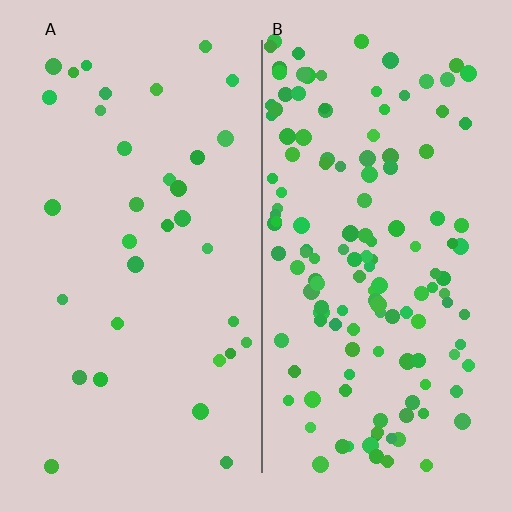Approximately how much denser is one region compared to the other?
Approximately 4.1× — region B over region A.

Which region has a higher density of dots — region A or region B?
B (the right).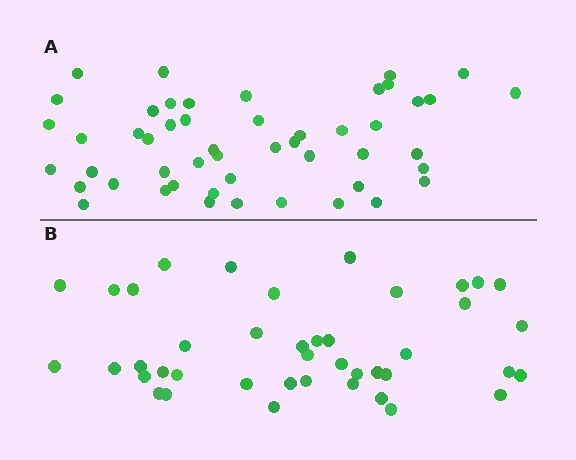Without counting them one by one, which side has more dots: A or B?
Region A (the top region) has more dots.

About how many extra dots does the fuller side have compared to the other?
Region A has roughly 8 or so more dots than region B.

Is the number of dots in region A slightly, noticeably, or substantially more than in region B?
Region A has only slightly more — the two regions are fairly close. The ratio is roughly 1.2 to 1.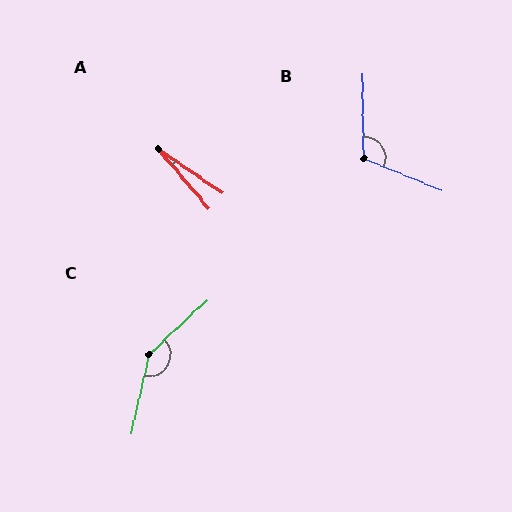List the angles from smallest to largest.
A (15°), B (113°), C (146°).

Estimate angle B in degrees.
Approximately 113 degrees.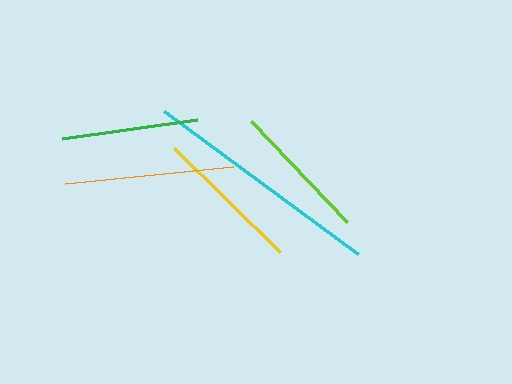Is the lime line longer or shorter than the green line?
The lime line is longer than the green line.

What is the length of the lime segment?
The lime segment is approximately 139 pixels long.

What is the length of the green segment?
The green segment is approximately 136 pixels long.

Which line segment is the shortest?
The green line is the shortest at approximately 136 pixels.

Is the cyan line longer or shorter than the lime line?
The cyan line is longer than the lime line.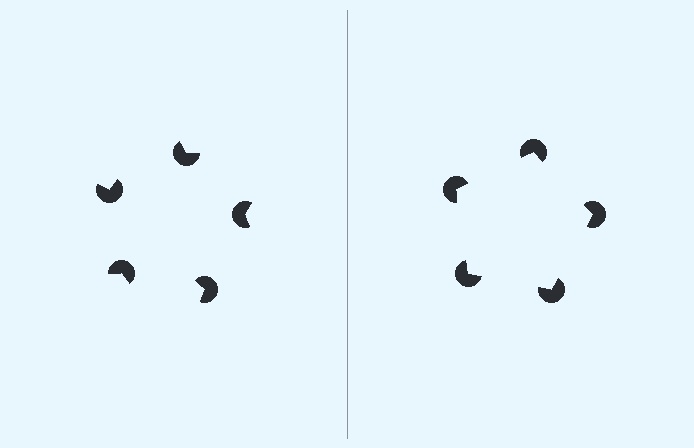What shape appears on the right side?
An illusory pentagon.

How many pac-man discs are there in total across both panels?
10 — 5 on each side.